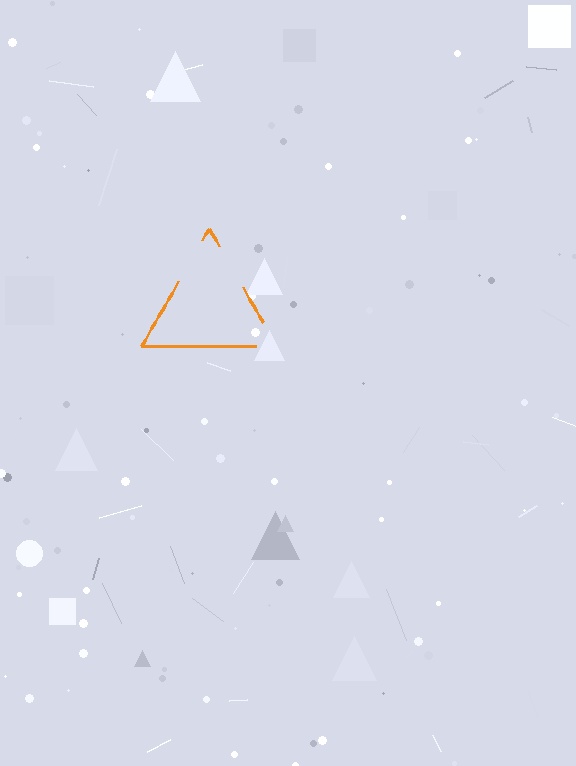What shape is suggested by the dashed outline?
The dashed outline suggests a triangle.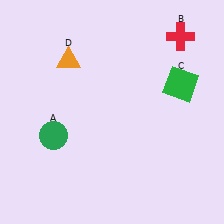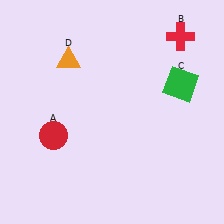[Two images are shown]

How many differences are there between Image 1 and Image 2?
There is 1 difference between the two images.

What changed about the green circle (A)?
In Image 1, A is green. In Image 2, it changed to red.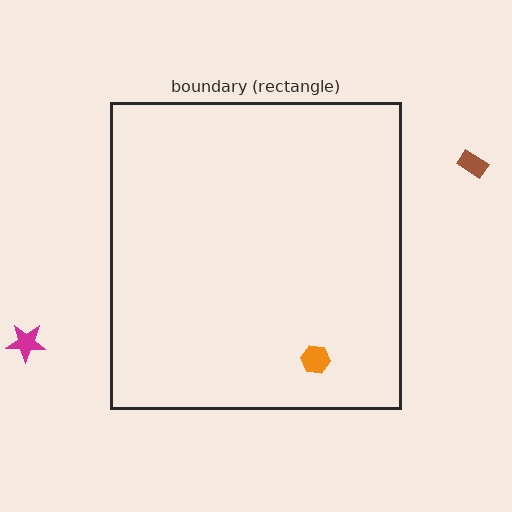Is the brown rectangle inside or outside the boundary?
Outside.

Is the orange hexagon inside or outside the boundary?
Inside.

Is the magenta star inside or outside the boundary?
Outside.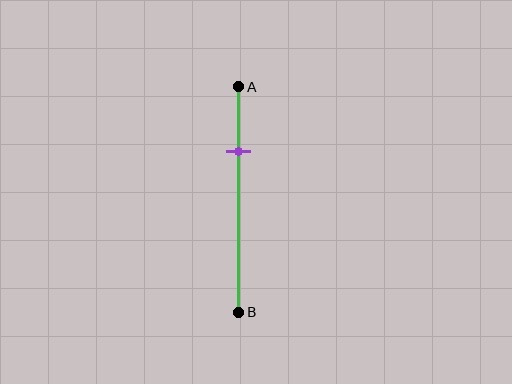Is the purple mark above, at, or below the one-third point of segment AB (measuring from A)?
The purple mark is above the one-third point of segment AB.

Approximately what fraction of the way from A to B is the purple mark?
The purple mark is approximately 30% of the way from A to B.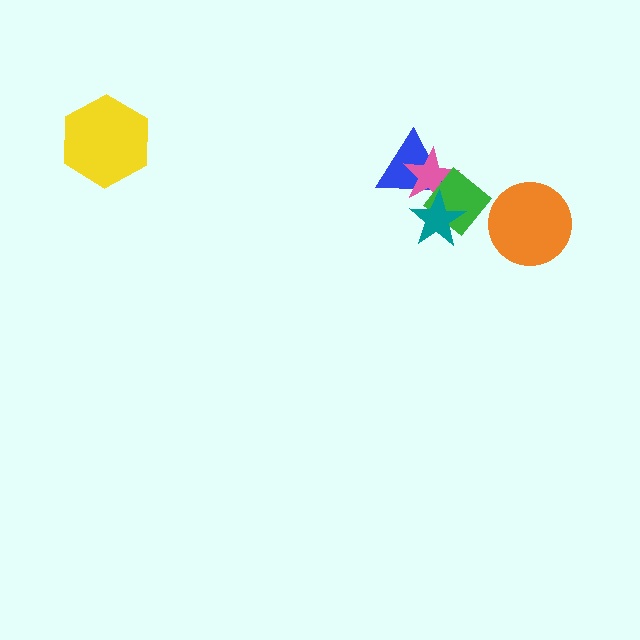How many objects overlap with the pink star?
3 objects overlap with the pink star.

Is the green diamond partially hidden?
Yes, it is partially covered by another shape.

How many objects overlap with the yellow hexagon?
0 objects overlap with the yellow hexagon.